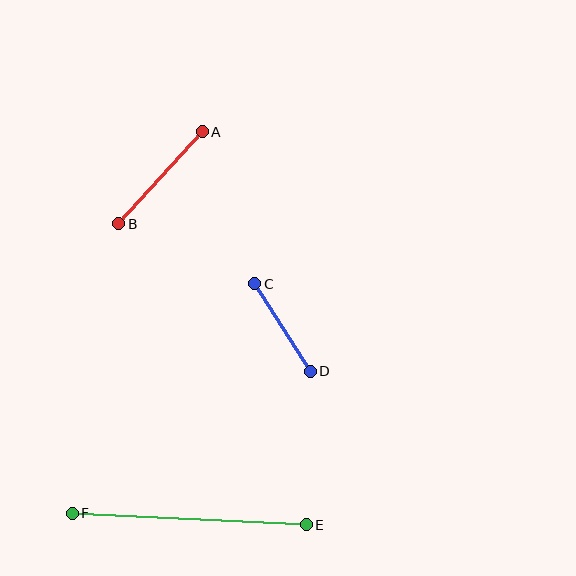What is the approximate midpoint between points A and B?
The midpoint is at approximately (161, 178) pixels.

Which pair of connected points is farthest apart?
Points E and F are farthest apart.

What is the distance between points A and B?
The distance is approximately 124 pixels.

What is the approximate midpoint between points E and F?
The midpoint is at approximately (189, 519) pixels.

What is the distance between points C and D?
The distance is approximately 104 pixels.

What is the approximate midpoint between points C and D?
The midpoint is at approximately (283, 328) pixels.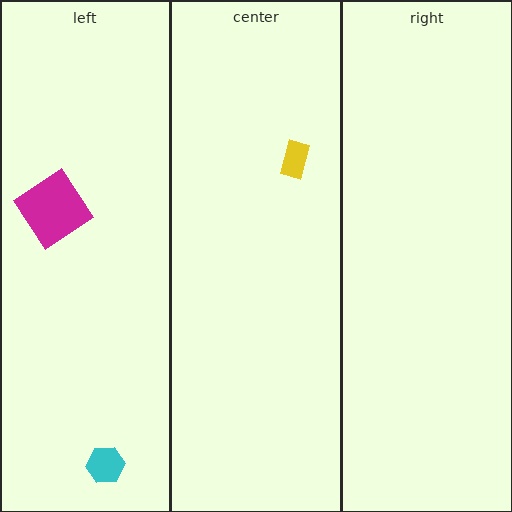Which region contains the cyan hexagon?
The left region.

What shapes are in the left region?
The magenta diamond, the cyan hexagon.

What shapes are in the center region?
The yellow rectangle.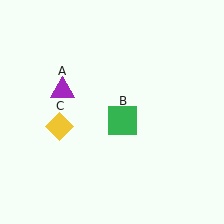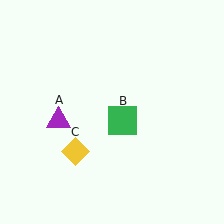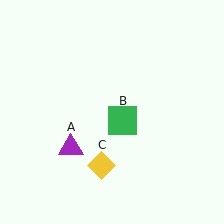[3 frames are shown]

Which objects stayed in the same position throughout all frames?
Green square (object B) remained stationary.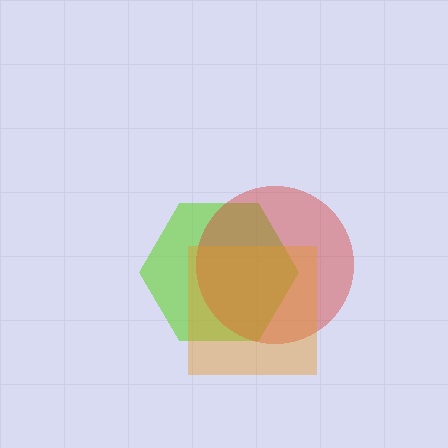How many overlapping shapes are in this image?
There are 3 overlapping shapes in the image.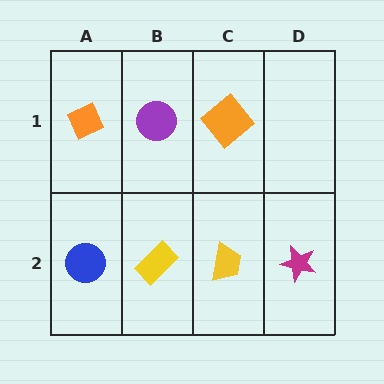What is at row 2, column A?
A blue circle.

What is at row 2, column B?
A yellow rectangle.